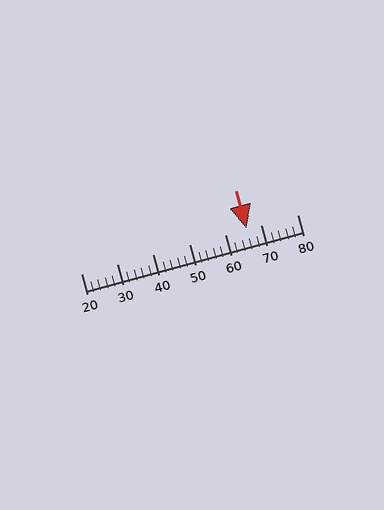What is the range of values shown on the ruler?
The ruler shows values from 20 to 80.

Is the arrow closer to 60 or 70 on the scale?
The arrow is closer to 70.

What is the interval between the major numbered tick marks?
The major tick marks are spaced 10 units apart.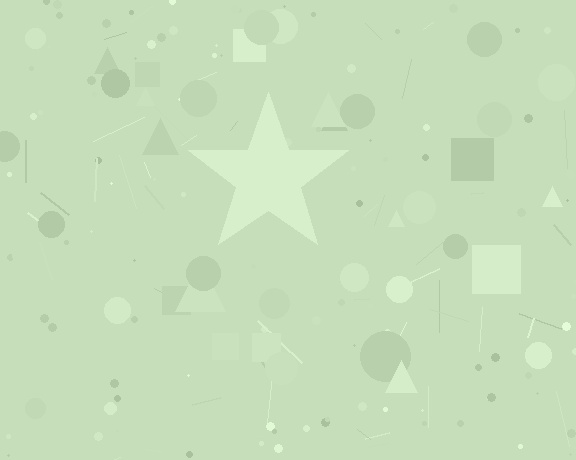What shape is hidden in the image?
A star is hidden in the image.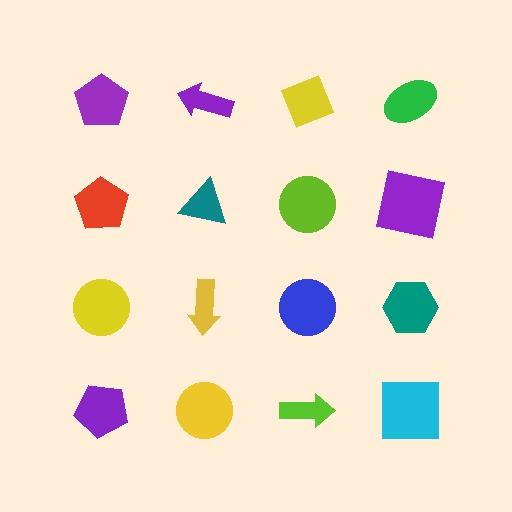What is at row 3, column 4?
A teal hexagon.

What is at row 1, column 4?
A green ellipse.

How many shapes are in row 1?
4 shapes.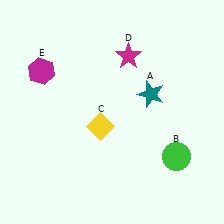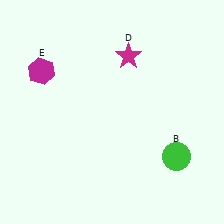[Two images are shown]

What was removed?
The yellow diamond (C), the teal star (A) were removed in Image 2.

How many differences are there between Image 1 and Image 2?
There are 2 differences between the two images.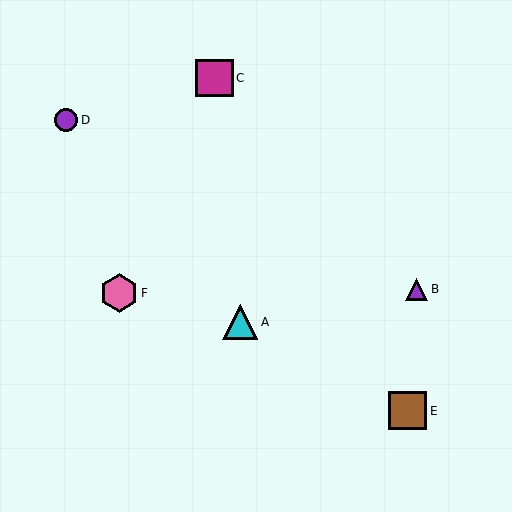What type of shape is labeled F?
Shape F is a pink hexagon.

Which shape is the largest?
The pink hexagon (labeled F) is the largest.